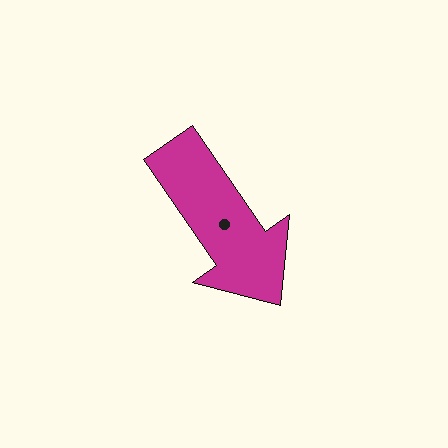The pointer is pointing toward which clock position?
Roughly 5 o'clock.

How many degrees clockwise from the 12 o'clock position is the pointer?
Approximately 145 degrees.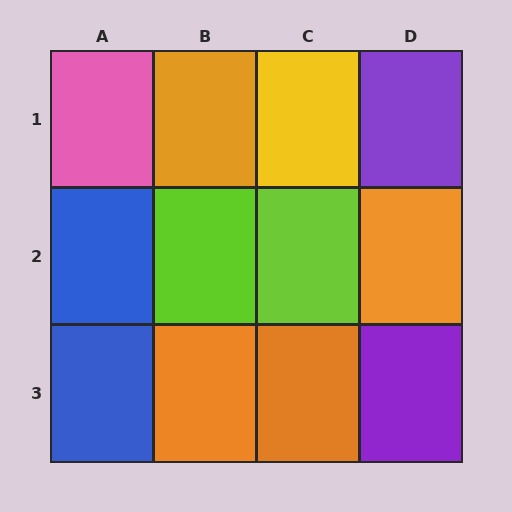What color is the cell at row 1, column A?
Pink.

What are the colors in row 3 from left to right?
Blue, orange, orange, purple.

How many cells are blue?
2 cells are blue.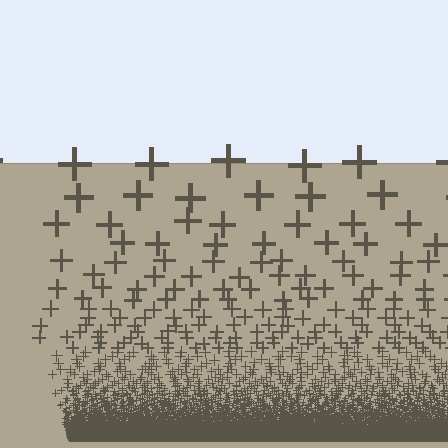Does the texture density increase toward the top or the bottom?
Density increases toward the bottom.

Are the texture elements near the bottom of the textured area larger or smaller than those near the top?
Smaller. The gradient is inverted — elements near the bottom are smaller and denser.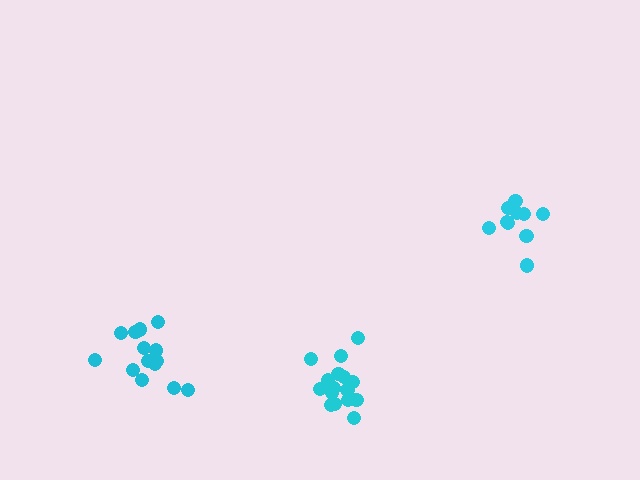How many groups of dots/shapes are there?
There are 3 groups.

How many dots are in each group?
Group 1: 16 dots, Group 2: 14 dots, Group 3: 10 dots (40 total).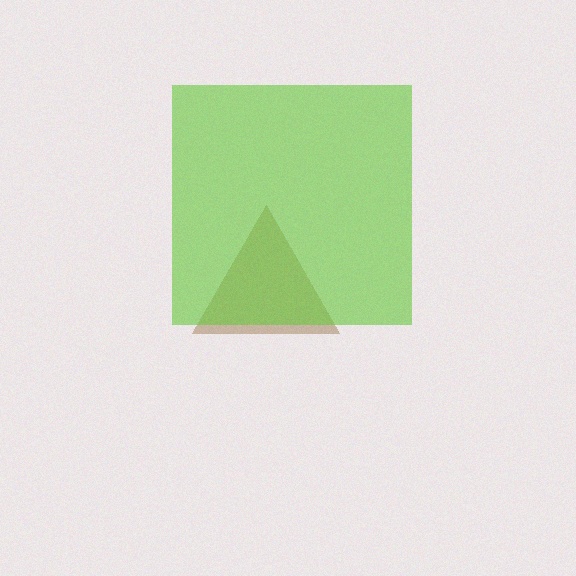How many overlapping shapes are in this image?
There are 2 overlapping shapes in the image.